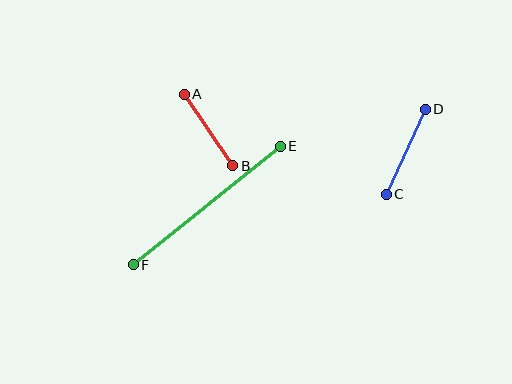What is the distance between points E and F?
The distance is approximately 189 pixels.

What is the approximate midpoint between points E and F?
The midpoint is at approximately (207, 206) pixels.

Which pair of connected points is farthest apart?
Points E and F are farthest apart.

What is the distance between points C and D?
The distance is approximately 93 pixels.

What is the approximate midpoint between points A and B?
The midpoint is at approximately (209, 130) pixels.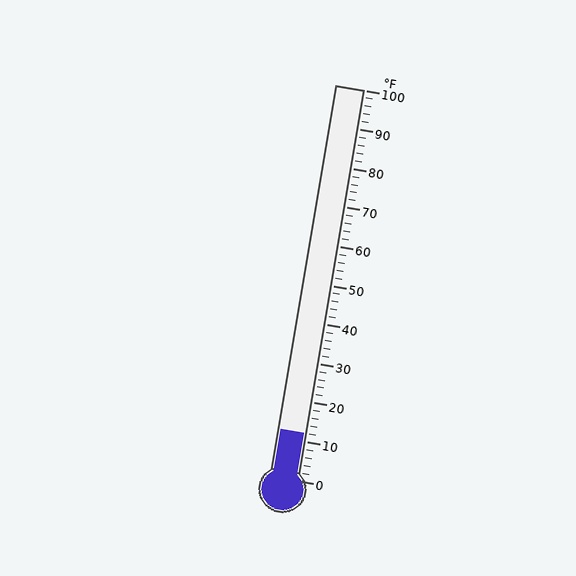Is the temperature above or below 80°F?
The temperature is below 80°F.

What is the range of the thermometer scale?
The thermometer scale ranges from 0°F to 100°F.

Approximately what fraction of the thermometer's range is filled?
The thermometer is filled to approximately 10% of its range.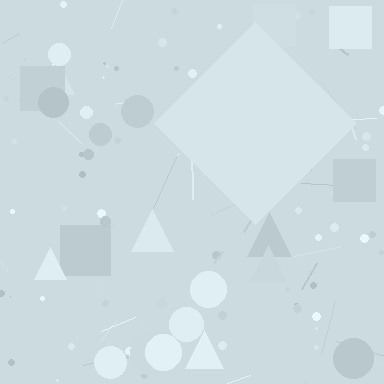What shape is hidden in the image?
A diamond is hidden in the image.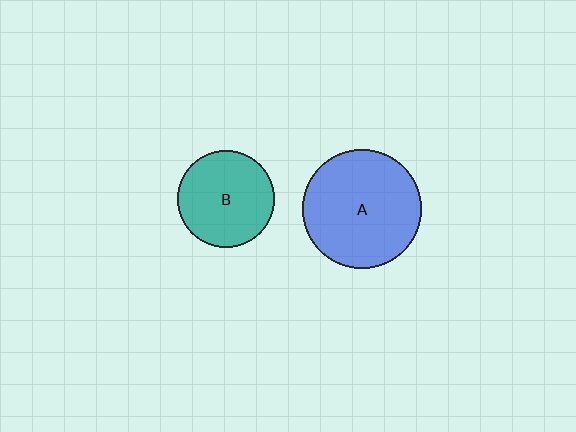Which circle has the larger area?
Circle A (blue).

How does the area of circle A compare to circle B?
Approximately 1.5 times.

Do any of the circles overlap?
No, none of the circles overlap.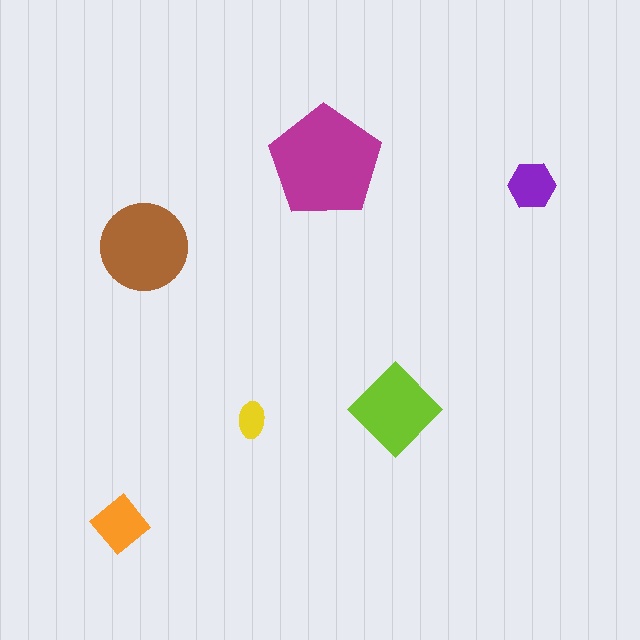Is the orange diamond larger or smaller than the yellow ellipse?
Larger.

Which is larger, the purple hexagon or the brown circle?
The brown circle.